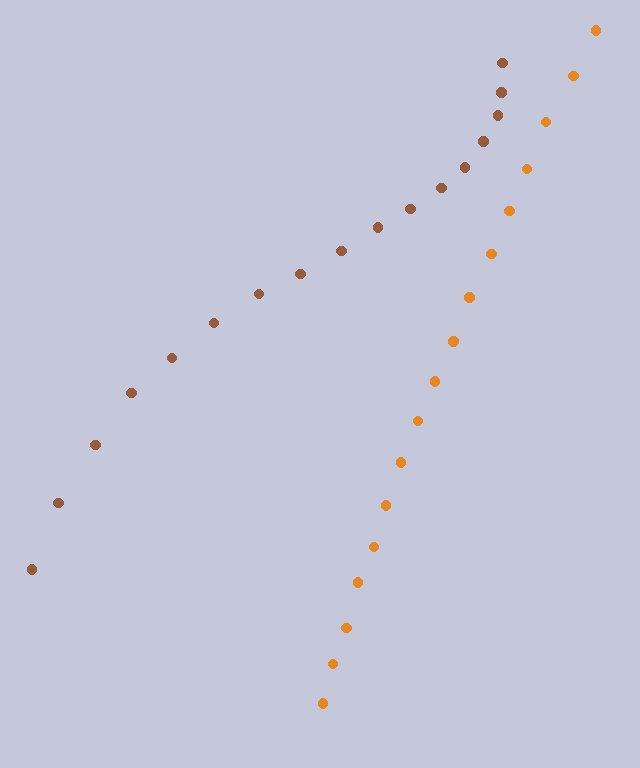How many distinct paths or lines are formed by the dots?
There are 2 distinct paths.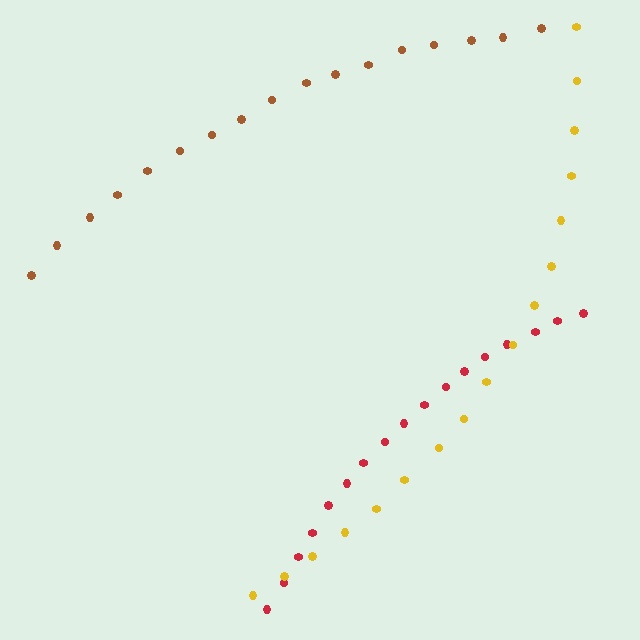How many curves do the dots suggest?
There are 3 distinct paths.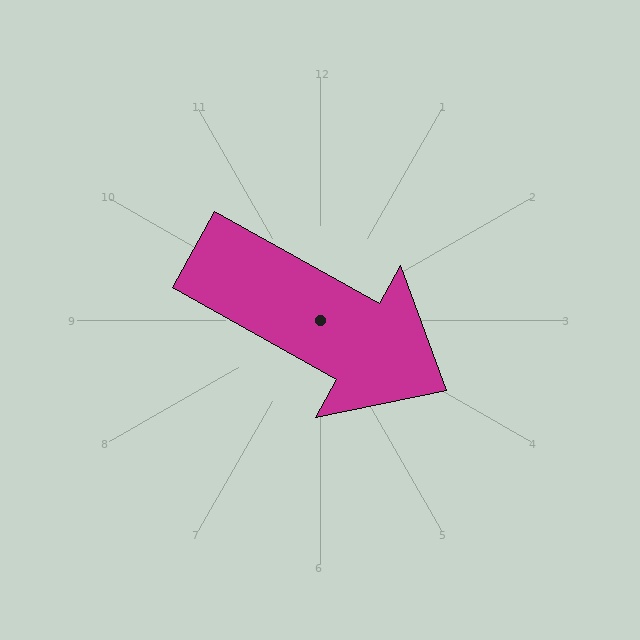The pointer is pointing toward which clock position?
Roughly 4 o'clock.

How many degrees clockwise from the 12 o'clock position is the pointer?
Approximately 119 degrees.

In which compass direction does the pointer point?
Southeast.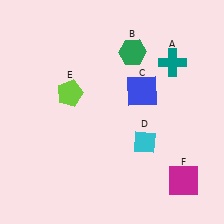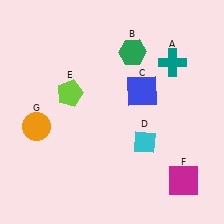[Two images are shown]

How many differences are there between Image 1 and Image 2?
There is 1 difference between the two images.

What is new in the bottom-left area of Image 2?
An orange circle (G) was added in the bottom-left area of Image 2.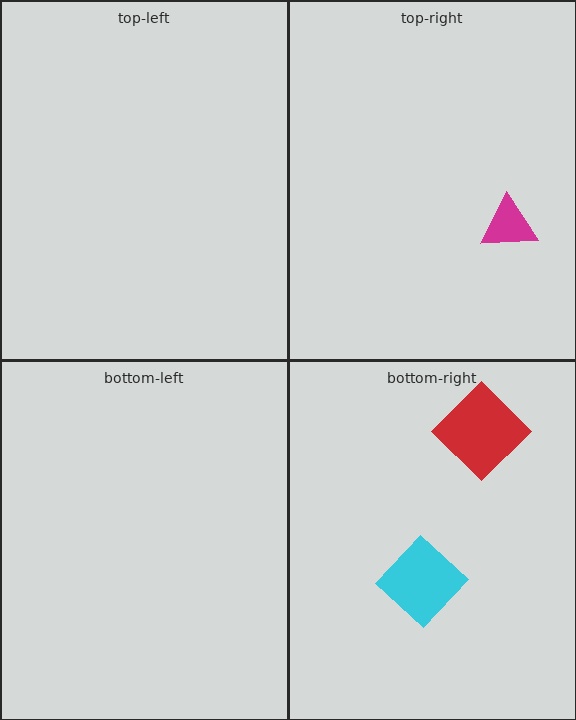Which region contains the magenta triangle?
The top-right region.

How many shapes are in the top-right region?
1.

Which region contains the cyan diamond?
The bottom-right region.